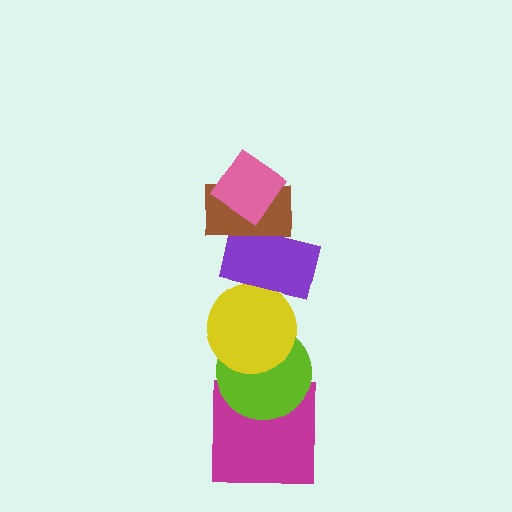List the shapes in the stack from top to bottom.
From top to bottom: the pink diamond, the brown rectangle, the purple rectangle, the yellow circle, the lime circle, the magenta square.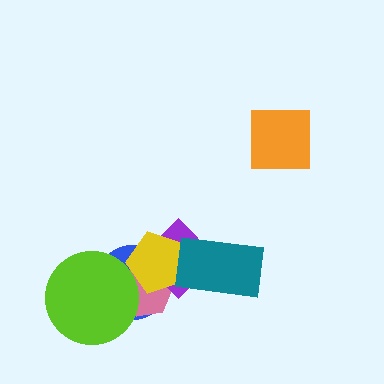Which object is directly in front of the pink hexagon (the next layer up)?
The purple diamond is directly in front of the pink hexagon.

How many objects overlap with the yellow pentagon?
4 objects overlap with the yellow pentagon.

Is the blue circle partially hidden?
Yes, it is partially covered by another shape.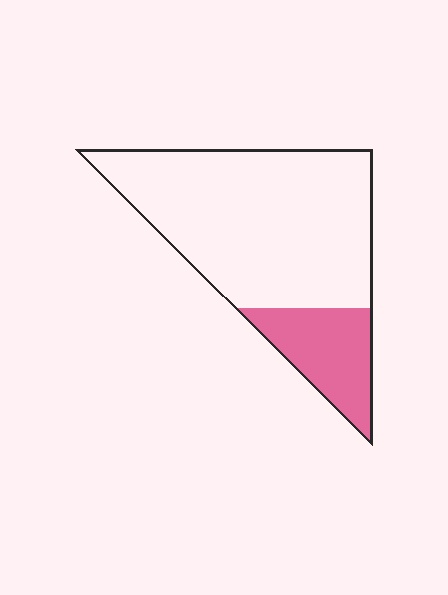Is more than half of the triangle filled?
No.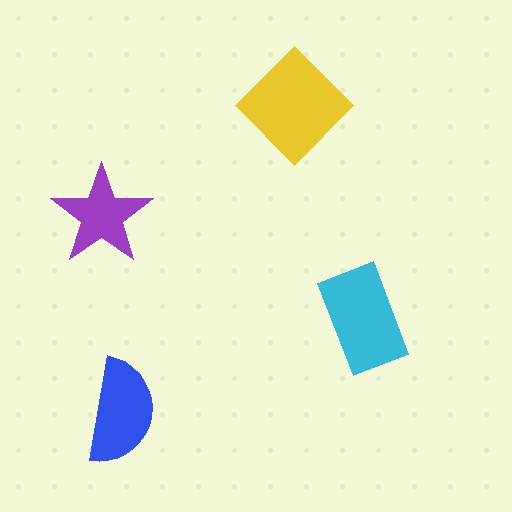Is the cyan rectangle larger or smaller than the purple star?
Larger.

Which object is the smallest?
The purple star.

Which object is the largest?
The yellow diamond.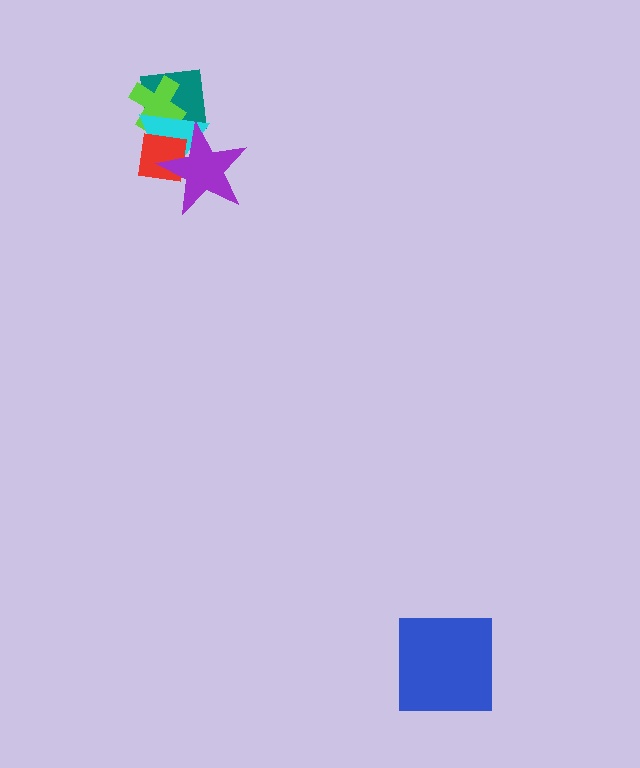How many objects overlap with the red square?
3 objects overlap with the red square.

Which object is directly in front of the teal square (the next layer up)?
The lime cross is directly in front of the teal square.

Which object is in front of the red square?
The purple star is in front of the red square.